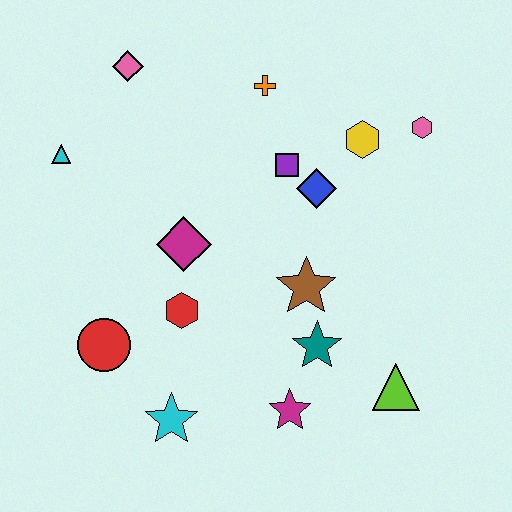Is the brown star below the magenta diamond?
Yes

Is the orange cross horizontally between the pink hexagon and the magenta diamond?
Yes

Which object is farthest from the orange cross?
The cyan star is farthest from the orange cross.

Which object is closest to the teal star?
The brown star is closest to the teal star.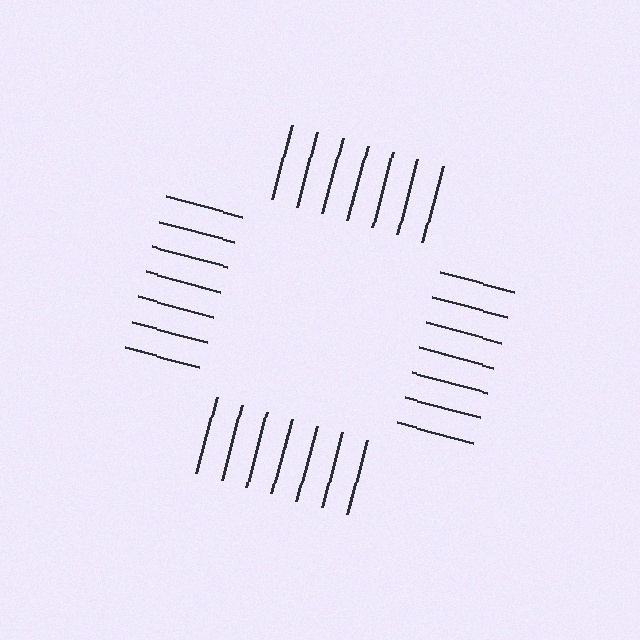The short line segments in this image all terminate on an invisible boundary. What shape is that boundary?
An illusory square — the line segments terminate on its edges but no continuous stroke is drawn.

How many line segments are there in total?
28 — 7 along each of the 4 edges.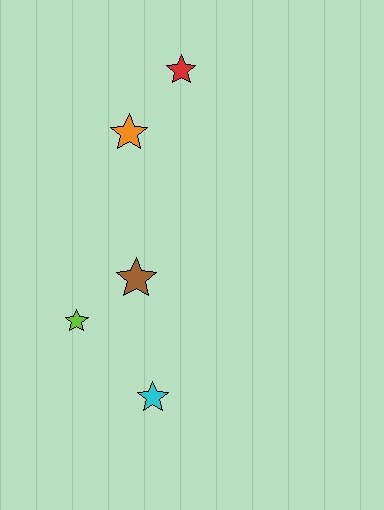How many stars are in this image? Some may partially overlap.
There are 5 stars.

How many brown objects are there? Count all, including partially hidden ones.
There is 1 brown object.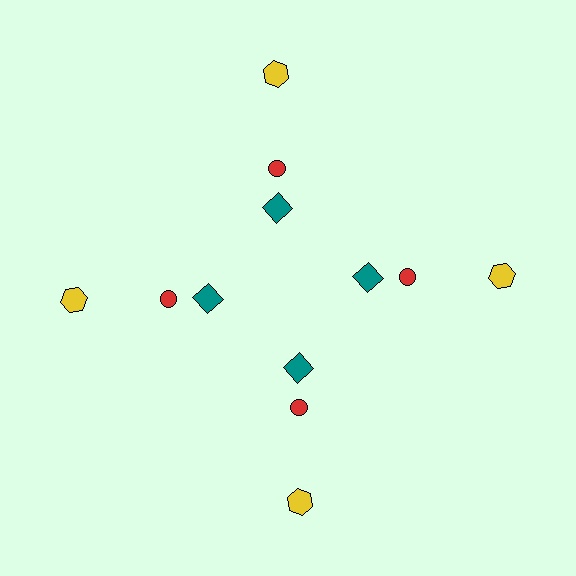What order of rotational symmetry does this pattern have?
This pattern has 4-fold rotational symmetry.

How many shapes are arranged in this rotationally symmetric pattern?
There are 12 shapes, arranged in 4 groups of 3.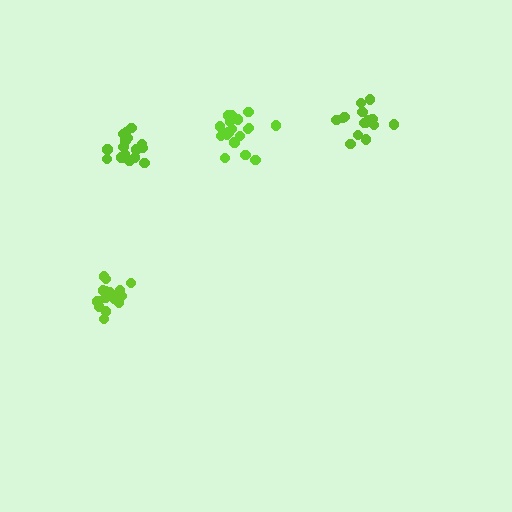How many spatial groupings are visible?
There are 4 spatial groupings.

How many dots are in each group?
Group 1: 15 dots, Group 2: 16 dots, Group 3: 19 dots, Group 4: 16 dots (66 total).